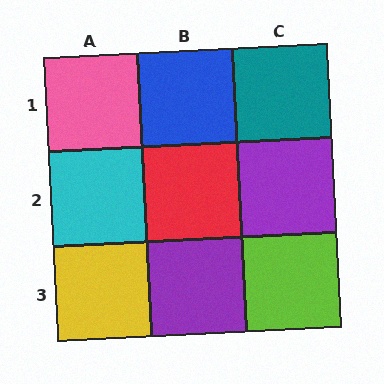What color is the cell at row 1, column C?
Teal.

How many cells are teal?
1 cell is teal.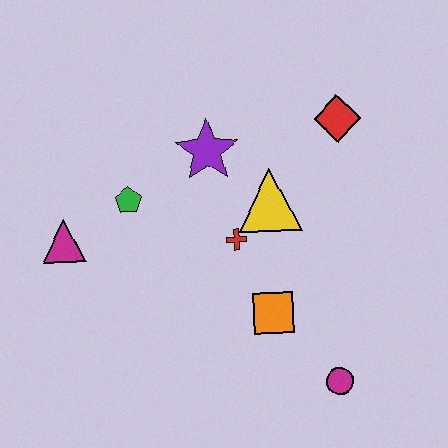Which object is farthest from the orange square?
The magenta triangle is farthest from the orange square.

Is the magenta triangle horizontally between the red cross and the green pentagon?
No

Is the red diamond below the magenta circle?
No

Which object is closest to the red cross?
The yellow triangle is closest to the red cross.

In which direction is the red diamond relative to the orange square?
The red diamond is above the orange square.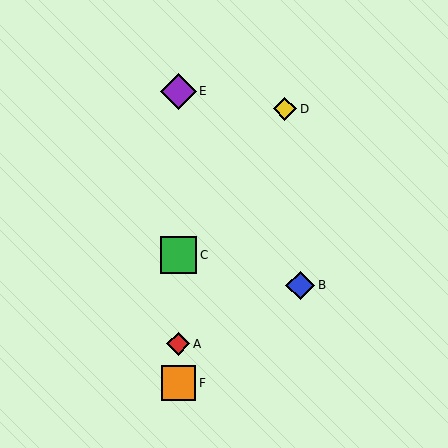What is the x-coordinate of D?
Object D is at x≈285.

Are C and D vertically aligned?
No, C is at x≈178 and D is at x≈285.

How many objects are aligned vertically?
4 objects (A, C, E, F) are aligned vertically.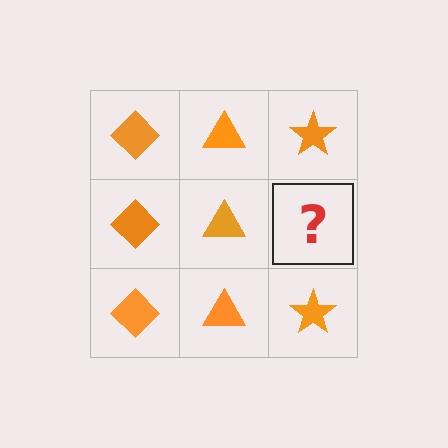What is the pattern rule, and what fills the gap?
The rule is that each column has a consistent shape. The gap should be filled with an orange star.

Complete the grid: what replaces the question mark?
The question mark should be replaced with an orange star.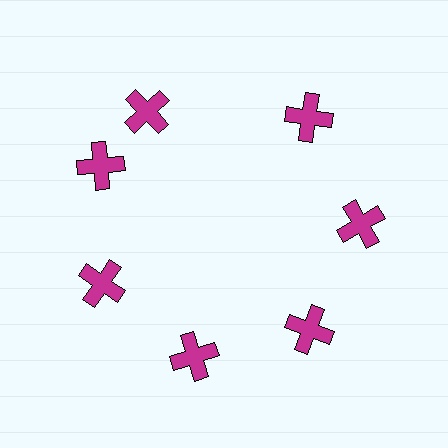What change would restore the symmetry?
The symmetry would be restored by rotating it back into even spacing with its neighbors so that all 7 crosses sit at equal angles and equal distance from the center.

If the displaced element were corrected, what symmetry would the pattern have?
It would have 7-fold rotational symmetry — the pattern would map onto itself every 51 degrees.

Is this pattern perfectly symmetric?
No. The 7 magenta crosses are arranged in a ring, but one element near the 12 o'clock position is rotated out of alignment along the ring, breaking the 7-fold rotational symmetry.